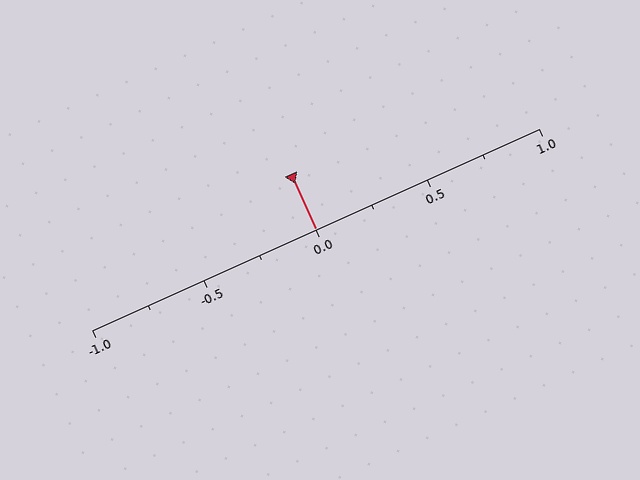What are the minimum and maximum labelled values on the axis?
The axis runs from -1.0 to 1.0.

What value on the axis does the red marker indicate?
The marker indicates approximately 0.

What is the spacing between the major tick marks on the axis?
The major ticks are spaced 0.5 apart.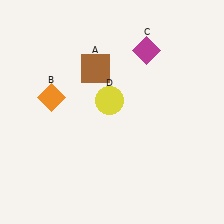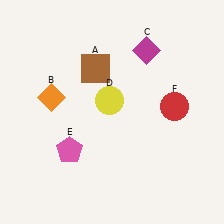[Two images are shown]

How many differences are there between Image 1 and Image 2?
There are 2 differences between the two images.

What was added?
A pink pentagon (E), a red circle (F) were added in Image 2.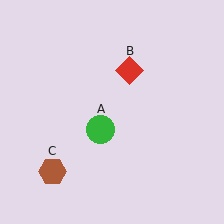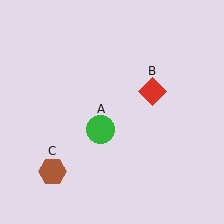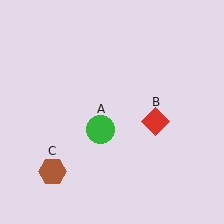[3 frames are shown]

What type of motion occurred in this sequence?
The red diamond (object B) rotated clockwise around the center of the scene.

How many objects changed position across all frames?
1 object changed position: red diamond (object B).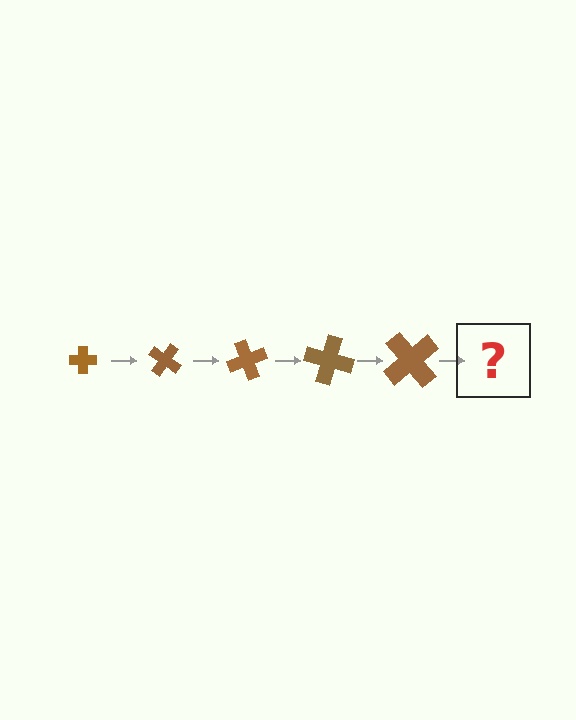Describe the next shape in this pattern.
It should be a cross, larger than the previous one and rotated 175 degrees from the start.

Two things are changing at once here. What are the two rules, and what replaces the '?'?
The two rules are that the cross grows larger each step and it rotates 35 degrees each step. The '?' should be a cross, larger than the previous one and rotated 175 degrees from the start.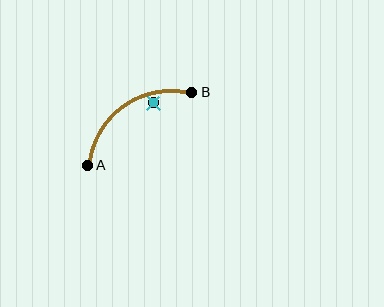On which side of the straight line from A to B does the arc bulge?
The arc bulges above and to the left of the straight line connecting A and B.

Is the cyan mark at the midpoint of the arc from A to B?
No — the cyan mark does not lie on the arc at all. It sits slightly inside the curve.